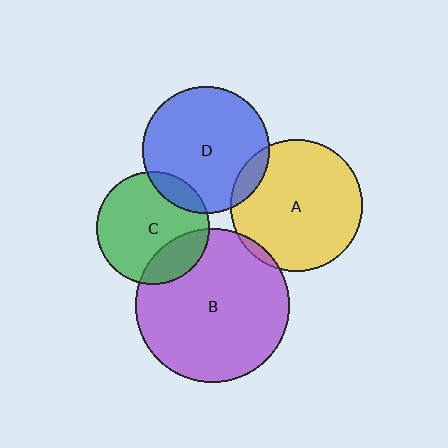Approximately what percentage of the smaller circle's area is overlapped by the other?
Approximately 10%.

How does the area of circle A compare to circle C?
Approximately 1.4 times.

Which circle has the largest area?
Circle B (purple).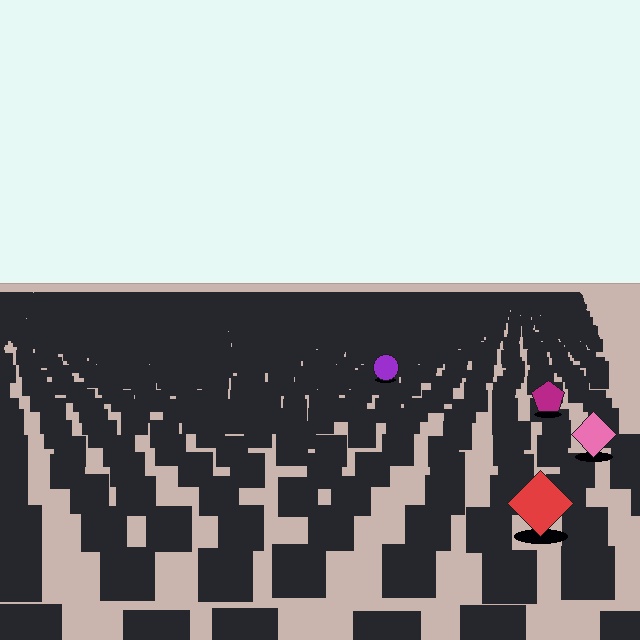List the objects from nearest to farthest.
From nearest to farthest: the red diamond, the pink diamond, the magenta pentagon, the purple circle.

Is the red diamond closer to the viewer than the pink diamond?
Yes. The red diamond is closer — you can tell from the texture gradient: the ground texture is coarser near it.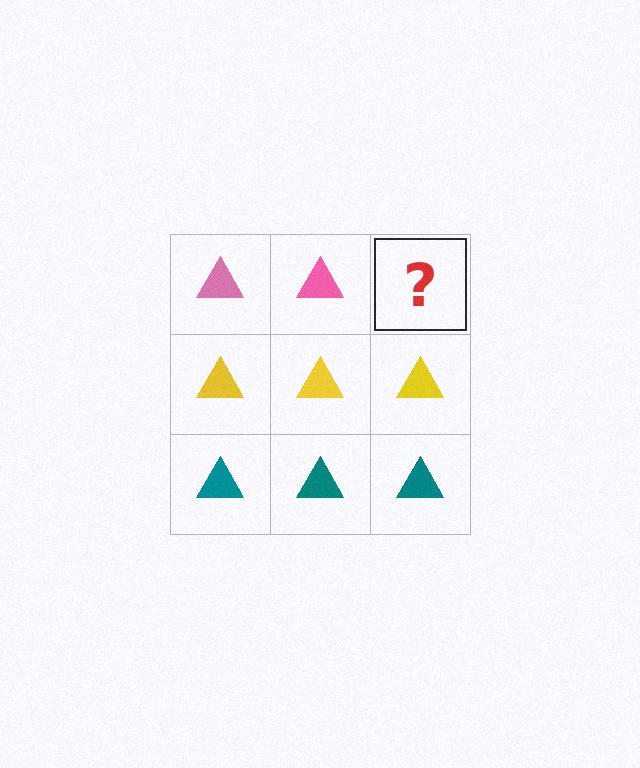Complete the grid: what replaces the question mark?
The question mark should be replaced with a pink triangle.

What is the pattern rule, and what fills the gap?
The rule is that each row has a consistent color. The gap should be filled with a pink triangle.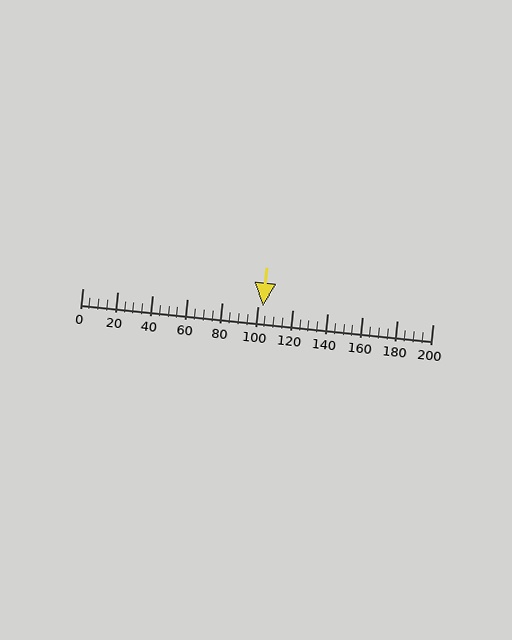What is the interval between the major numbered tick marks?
The major tick marks are spaced 20 units apart.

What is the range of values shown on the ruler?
The ruler shows values from 0 to 200.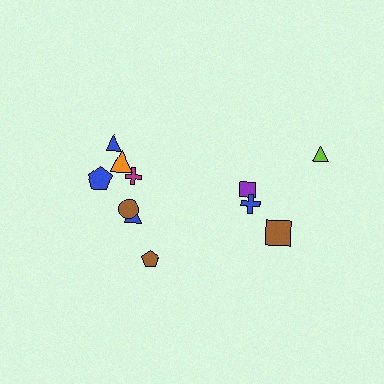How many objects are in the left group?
There are 7 objects.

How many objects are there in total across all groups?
There are 11 objects.